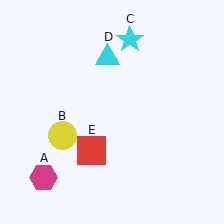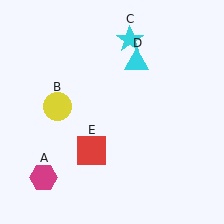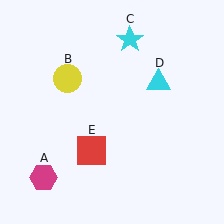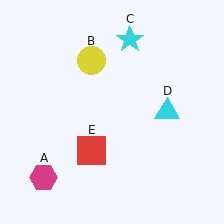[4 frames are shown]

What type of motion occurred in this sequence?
The yellow circle (object B), cyan triangle (object D) rotated clockwise around the center of the scene.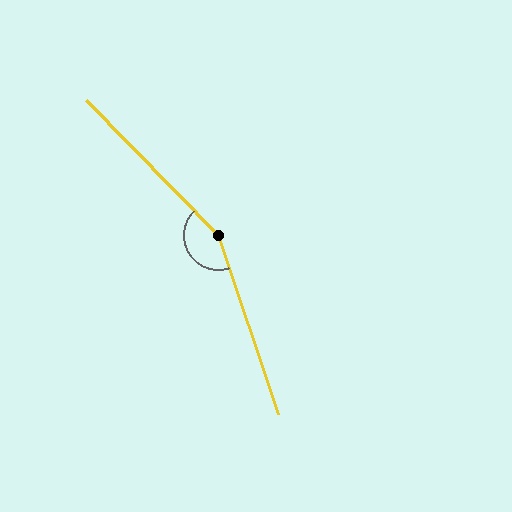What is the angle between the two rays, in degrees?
Approximately 154 degrees.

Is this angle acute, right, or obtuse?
It is obtuse.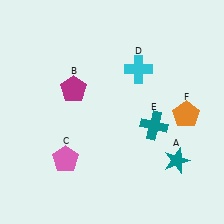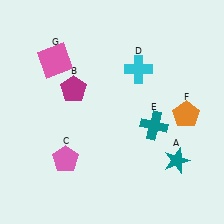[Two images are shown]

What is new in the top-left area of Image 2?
A pink square (G) was added in the top-left area of Image 2.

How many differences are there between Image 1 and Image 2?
There is 1 difference between the two images.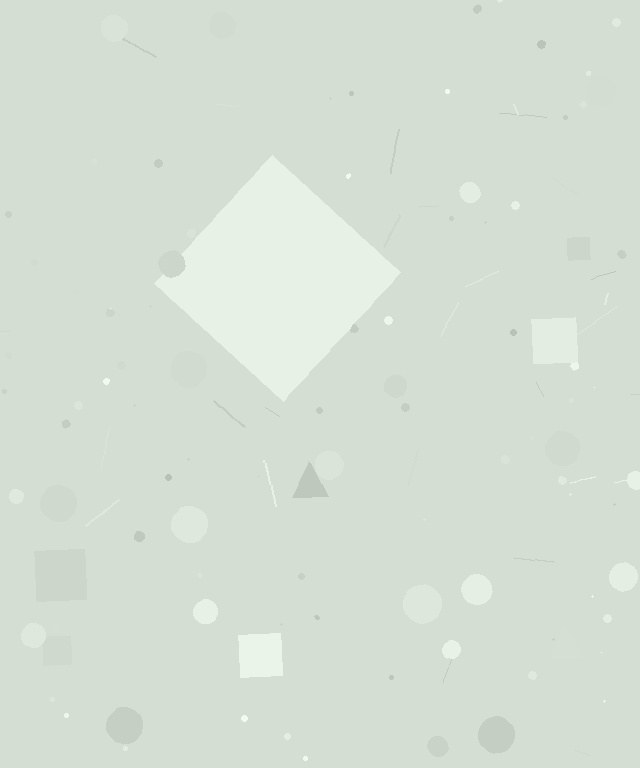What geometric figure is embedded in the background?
A diamond is embedded in the background.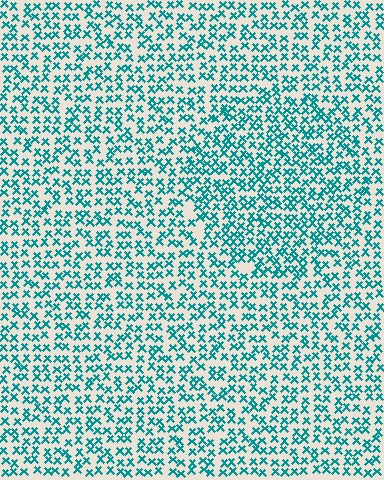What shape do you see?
I see a circle.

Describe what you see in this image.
The image contains small teal elements arranged at two different densities. A circle-shaped region is visible where the elements are more densely packed than the surrounding area.